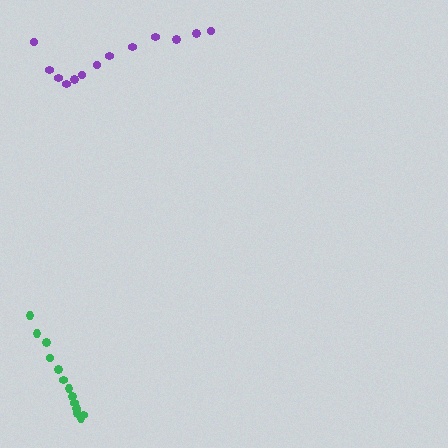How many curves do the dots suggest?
There are 2 distinct paths.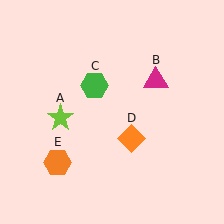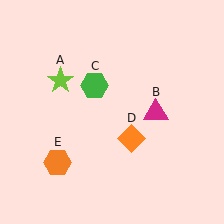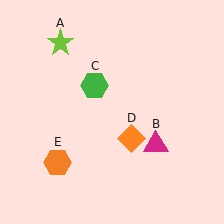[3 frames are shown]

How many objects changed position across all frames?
2 objects changed position: lime star (object A), magenta triangle (object B).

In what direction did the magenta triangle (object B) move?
The magenta triangle (object B) moved down.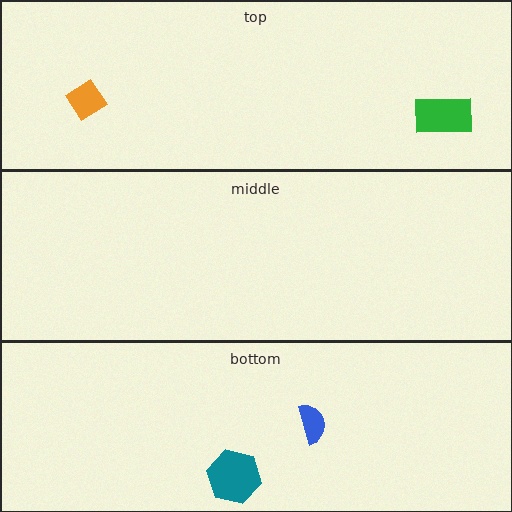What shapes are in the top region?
The orange diamond, the green rectangle.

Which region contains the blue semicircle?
The bottom region.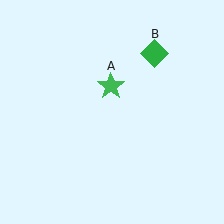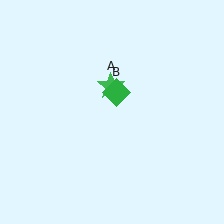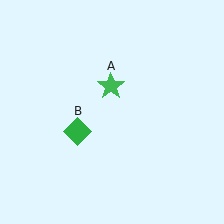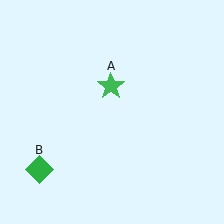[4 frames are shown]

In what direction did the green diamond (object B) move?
The green diamond (object B) moved down and to the left.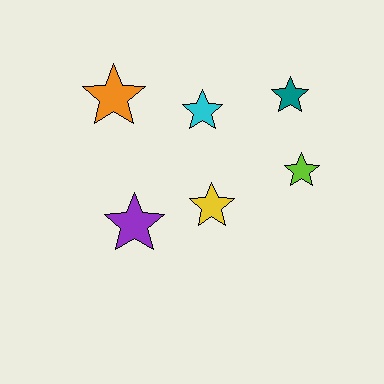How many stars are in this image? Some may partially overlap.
There are 6 stars.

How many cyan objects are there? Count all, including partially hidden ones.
There is 1 cyan object.